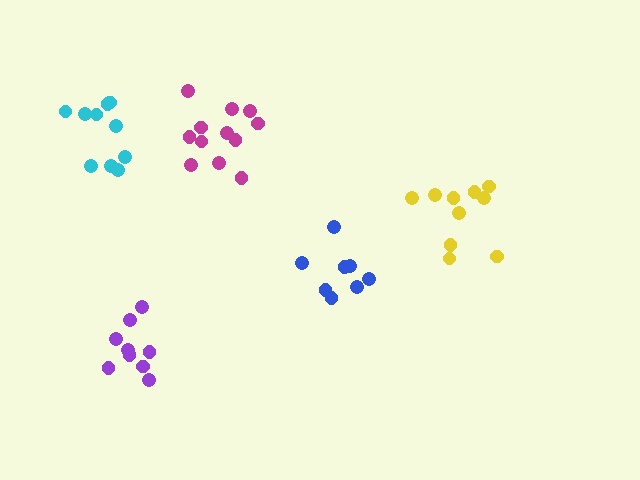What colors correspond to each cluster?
The clusters are colored: yellow, blue, magenta, cyan, purple.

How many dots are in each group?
Group 1: 10 dots, Group 2: 8 dots, Group 3: 12 dots, Group 4: 10 dots, Group 5: 9 dots (49 total).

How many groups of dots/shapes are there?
There are 5 groups.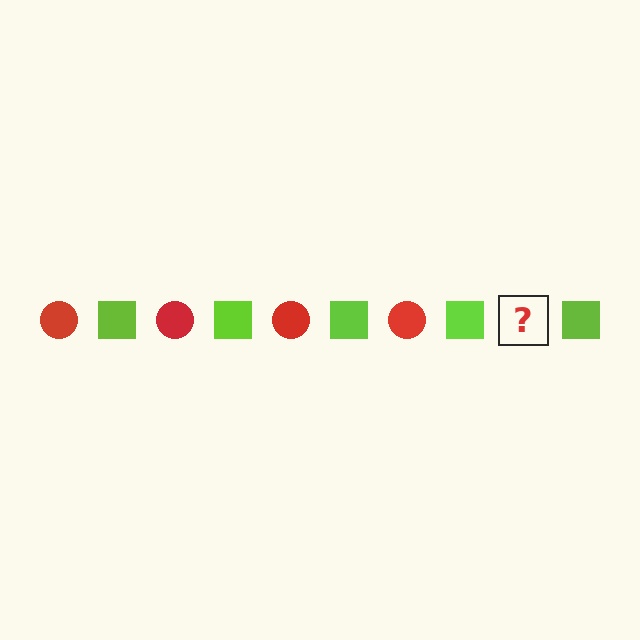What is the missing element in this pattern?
The missing element is a red circle.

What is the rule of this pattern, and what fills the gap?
The rule is that the pattern alternates between red circle and lime square. The gap should be filled with a red circle.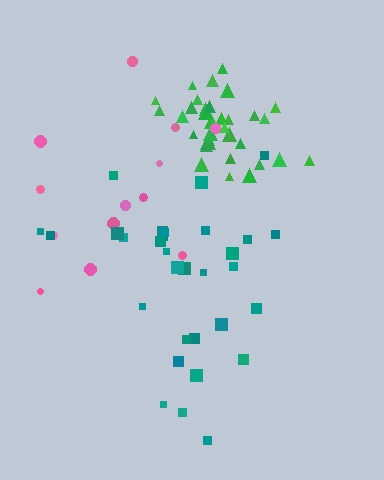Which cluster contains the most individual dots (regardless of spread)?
Green (35).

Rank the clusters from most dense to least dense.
green, teal, pink.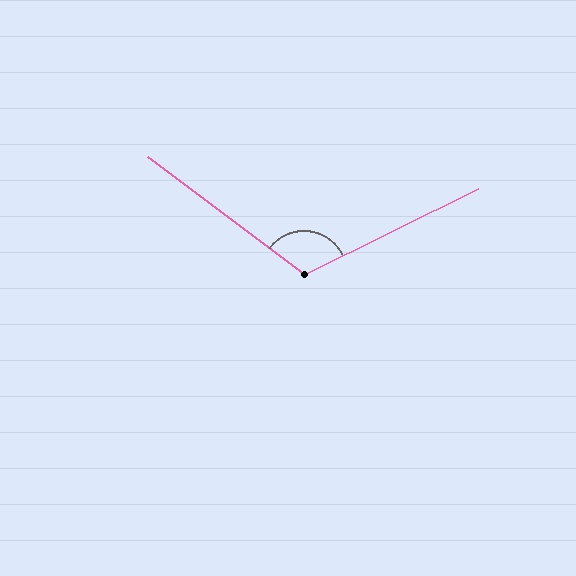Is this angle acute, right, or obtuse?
It is obtuse.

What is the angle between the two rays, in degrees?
Approximately 117 degrees.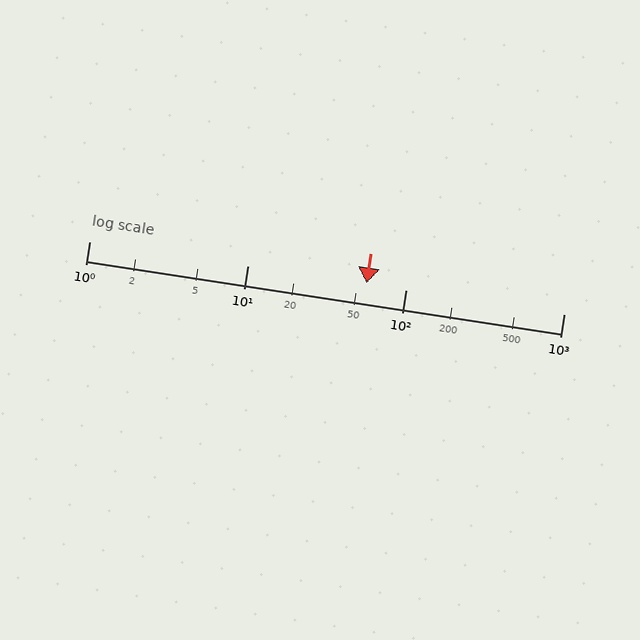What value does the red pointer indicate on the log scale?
The pointer indicates approximately 57.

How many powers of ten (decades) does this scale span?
The scale spans 3 decades, from 1 to 1000.